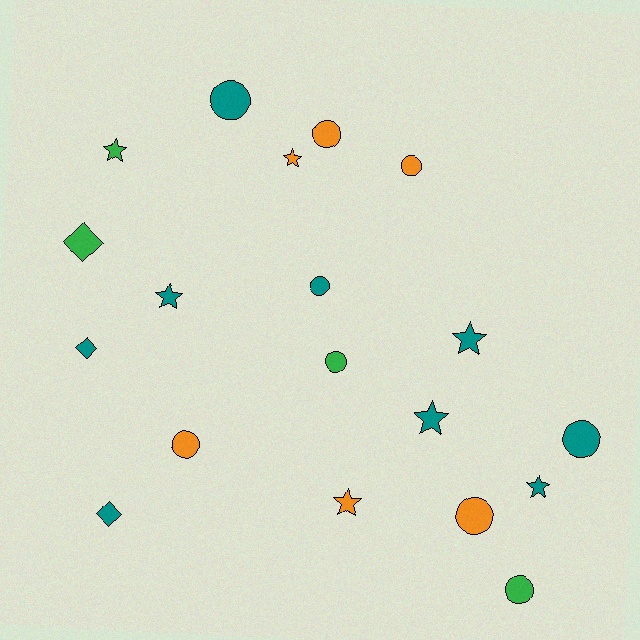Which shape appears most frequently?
Circle, with 9 objects.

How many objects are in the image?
There are 19 objects.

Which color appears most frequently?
Teal, with 9 objects.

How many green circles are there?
There are 2 green circles.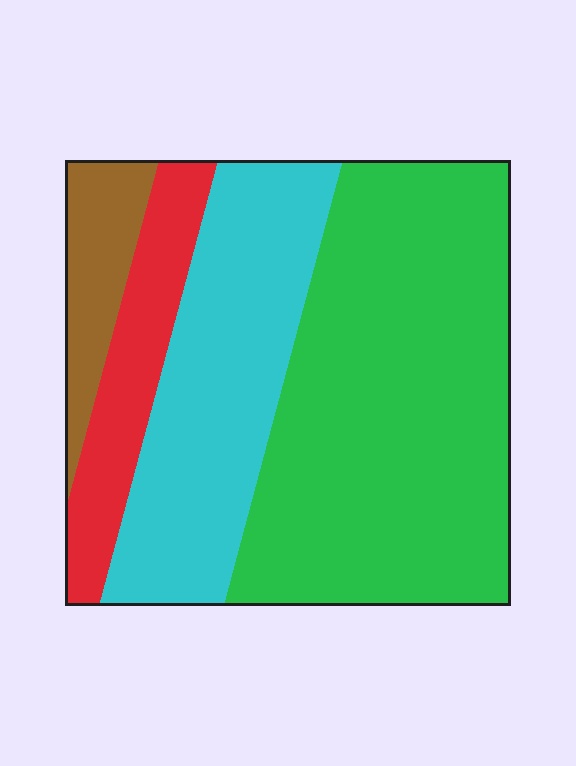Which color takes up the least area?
Brown, at roughly 10%.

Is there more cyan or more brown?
Cyan.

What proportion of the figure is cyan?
Cyan covers roughly 30% of the figure.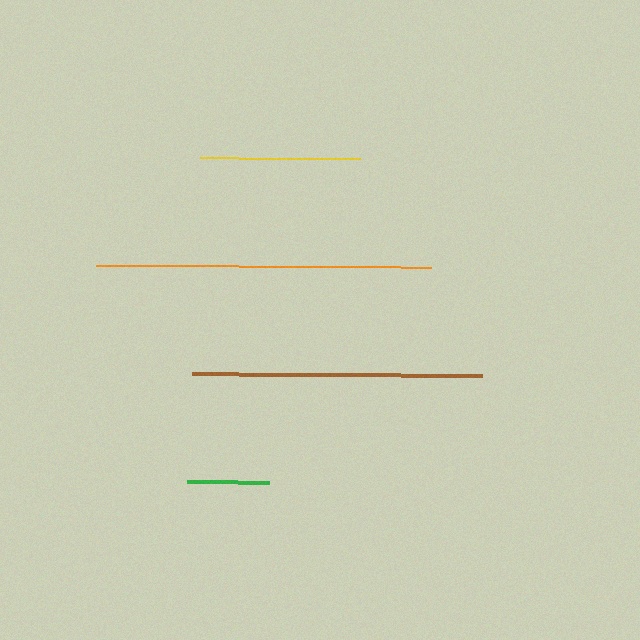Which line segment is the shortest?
The green line is the shortest at approximately 83 pixels.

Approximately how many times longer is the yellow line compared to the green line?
The yellow line is approximately 1.9 times the length of the green line.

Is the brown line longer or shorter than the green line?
The brown line is longer than the green line.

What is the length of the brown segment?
The brown segment is approximately 290 pixels long.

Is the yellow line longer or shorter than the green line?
The yellow line is longer than the green line.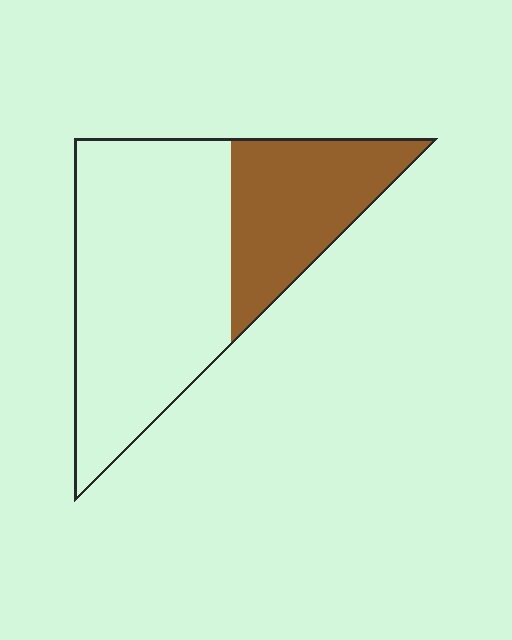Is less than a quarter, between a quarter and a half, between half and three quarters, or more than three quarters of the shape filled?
Between a quarter and a half.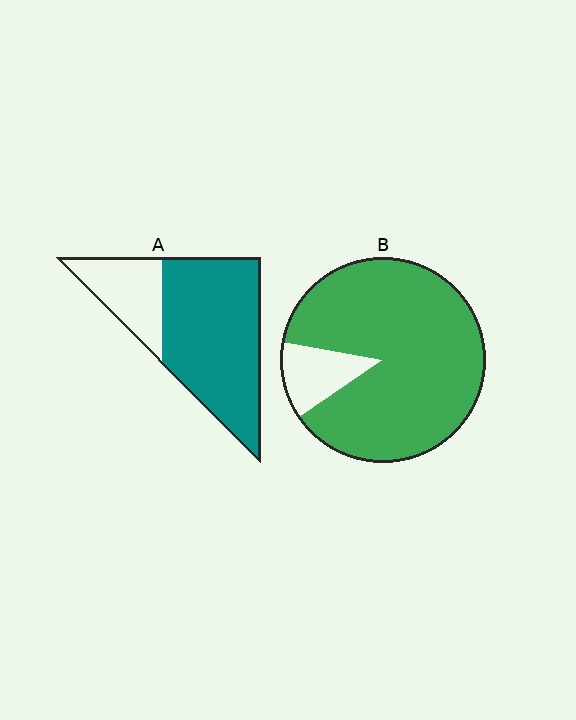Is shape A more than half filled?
Yes.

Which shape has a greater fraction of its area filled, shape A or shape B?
Shape B.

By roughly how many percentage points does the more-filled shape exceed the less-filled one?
By roughly 15 percentage points (B over A).